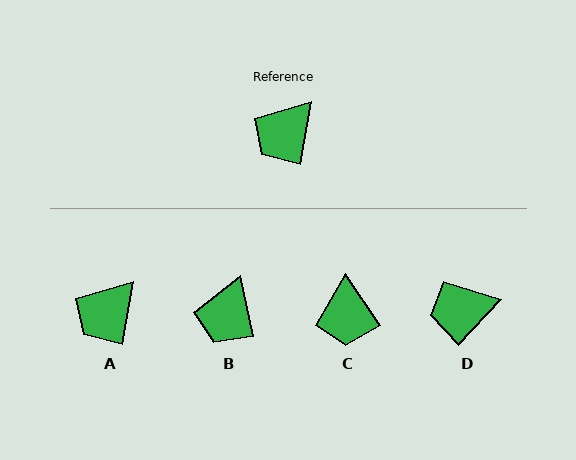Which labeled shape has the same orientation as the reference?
A.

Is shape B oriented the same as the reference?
No, it is off by about 22 degrees.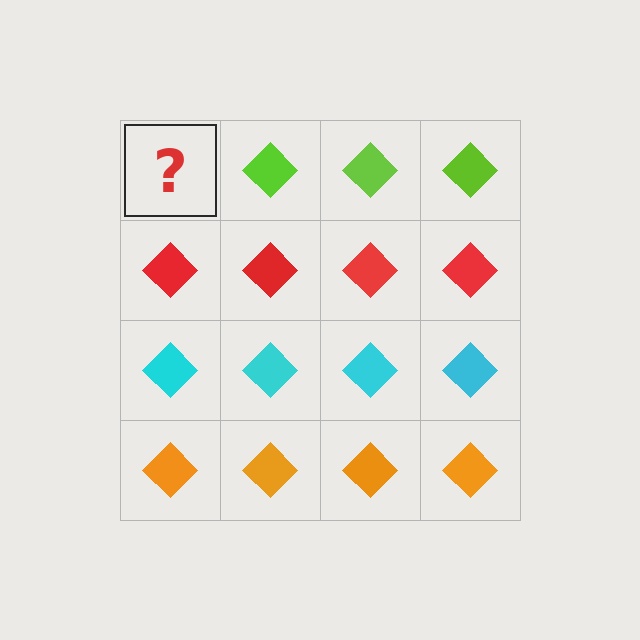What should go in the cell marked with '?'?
The missing cell should contain a lime diamond.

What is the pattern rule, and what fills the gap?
The rule is that each row has a consistent color. The gap should be filled with a lime diamond.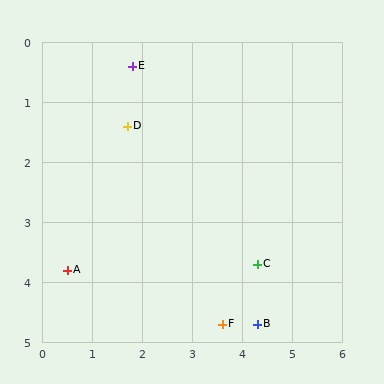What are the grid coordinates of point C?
Point C is at approximately (4.3, 3.7).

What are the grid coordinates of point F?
Point F is at approximately (3.6, 4.7).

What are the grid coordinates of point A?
Point A is at approximately (0.5, 3.8).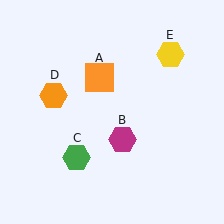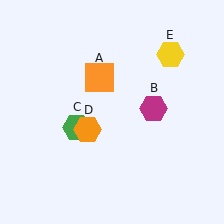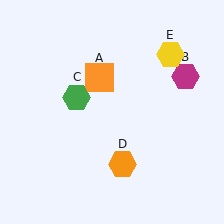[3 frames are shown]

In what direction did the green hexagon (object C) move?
The green hexagon (object C) moved up.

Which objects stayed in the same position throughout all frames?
Orange square (object A) and yellow hexagon (object E) remained stationary.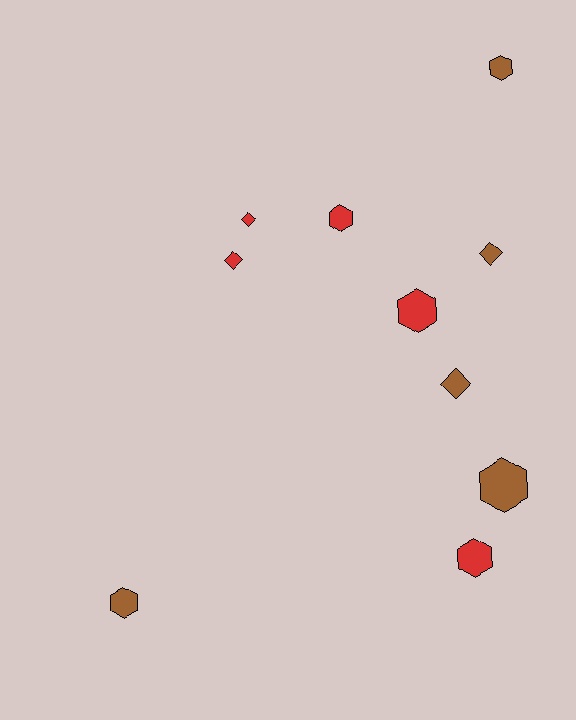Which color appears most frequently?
Brown, with 5 objects.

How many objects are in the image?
There are 10 objects.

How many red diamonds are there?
There are 2 red diamonds.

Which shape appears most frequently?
Hexagon, with 6 objects.